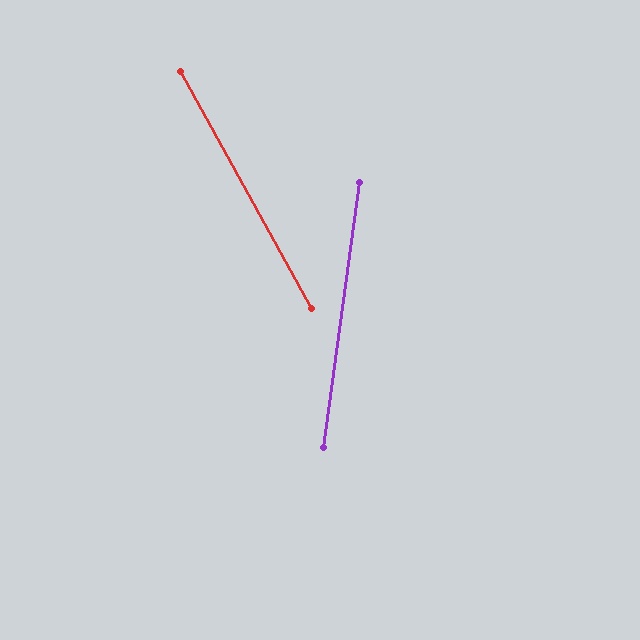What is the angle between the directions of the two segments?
Approximately 37 degrees.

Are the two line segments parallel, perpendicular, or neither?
Neither parallel nor perpendicular — they differ by about 37°.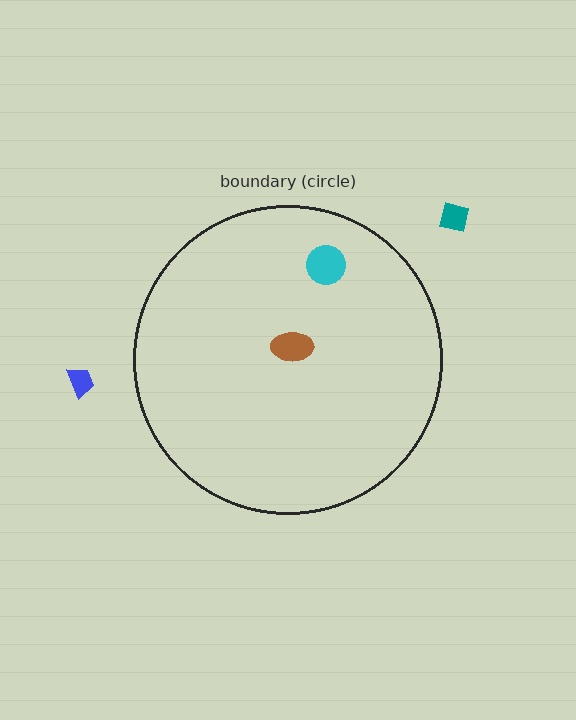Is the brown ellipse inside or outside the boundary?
Inside.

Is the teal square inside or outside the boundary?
Outside.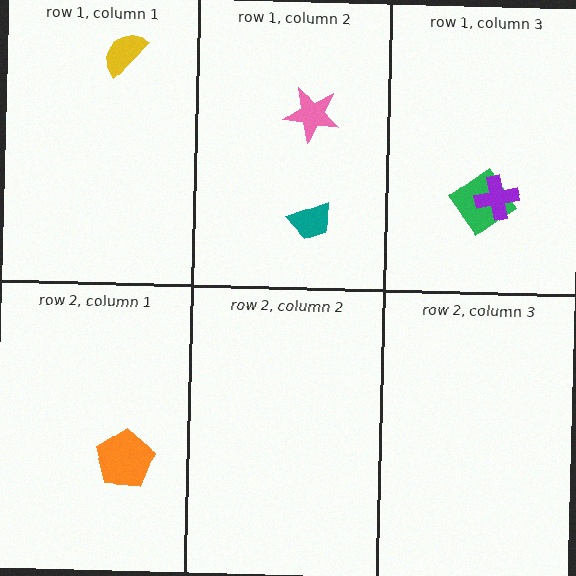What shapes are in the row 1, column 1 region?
The yellow semicircle.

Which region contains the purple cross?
The row 1, column 3 region.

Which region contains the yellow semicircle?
The row 1, column 1 region.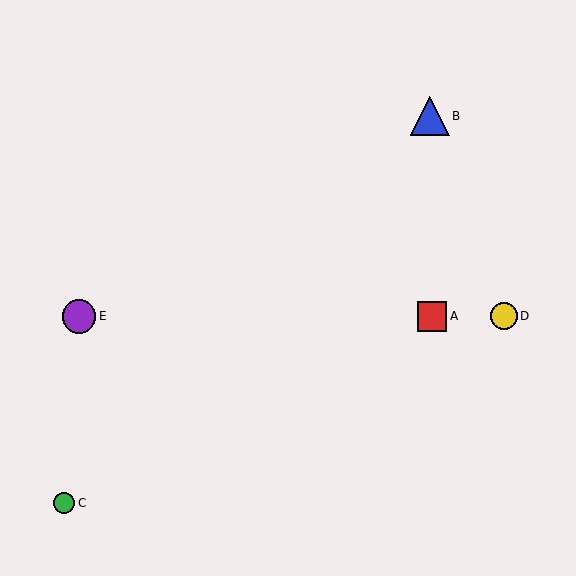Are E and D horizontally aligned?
Yes, both are at y≈316.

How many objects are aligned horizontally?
3 objects (A, D, E) are aligned horizontally.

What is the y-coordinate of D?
Object D is at y≈316.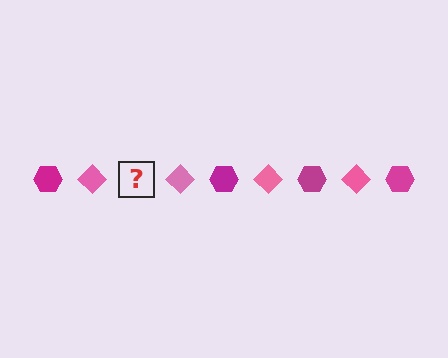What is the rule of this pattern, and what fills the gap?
The rule is that the pattern alternates between magenta hexagon and pink diamond. The gap should be filled with a magenta hexagon.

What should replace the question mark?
The question mark should be replaced with a magenta hexagon.